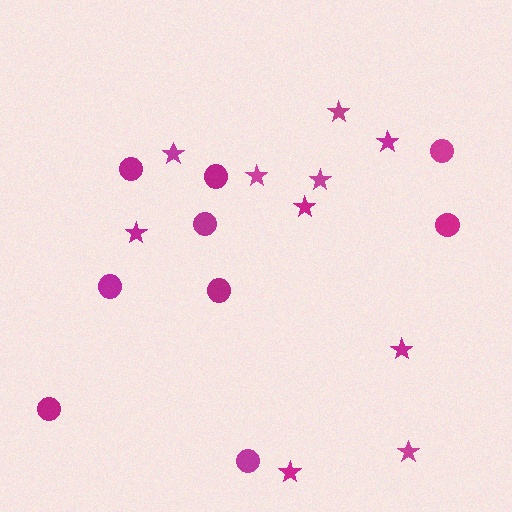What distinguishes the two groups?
There are 2 groups: one group of circles (9) and one group of stars (10).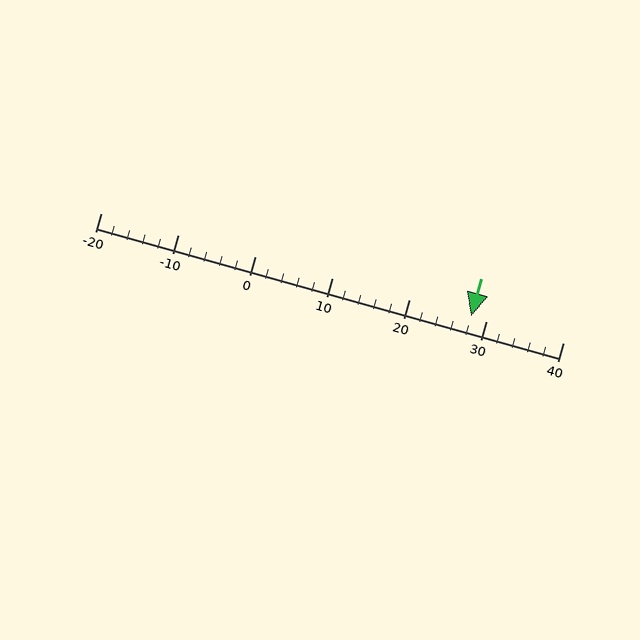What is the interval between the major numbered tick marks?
The major tick marks are spaced 10 units apart.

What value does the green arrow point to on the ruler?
The green arrow points to approximately 28.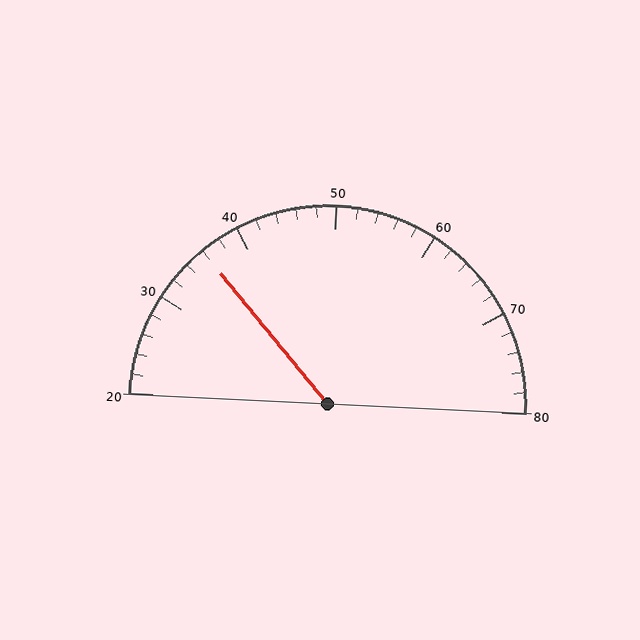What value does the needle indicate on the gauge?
The needle indicates approximately 36.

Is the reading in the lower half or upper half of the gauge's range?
The reading is in the lower half of the range (20 to 80).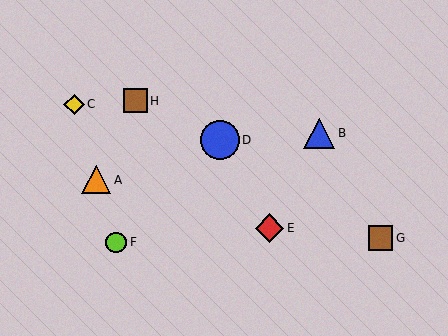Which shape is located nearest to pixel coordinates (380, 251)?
The brown square (labeled G) at (381, 238) is nearest to that location.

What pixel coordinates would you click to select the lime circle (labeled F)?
Click at (116, 242) to select the lime circle F.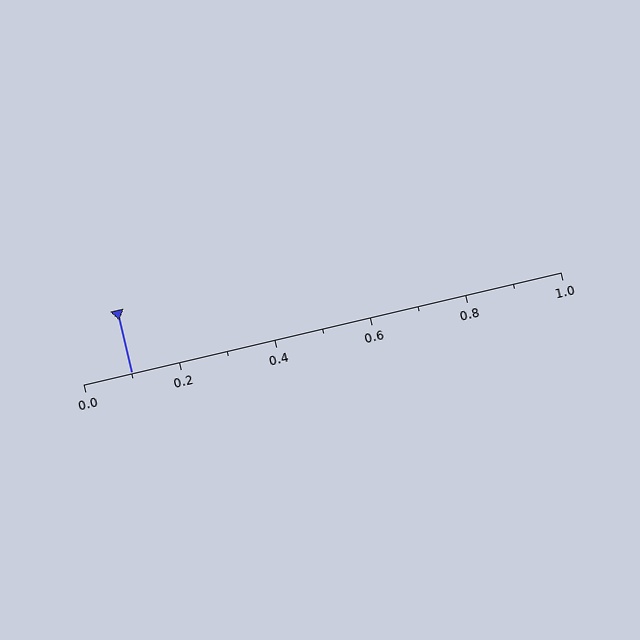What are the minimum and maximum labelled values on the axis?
The axis runs from 0.0 to 1.0.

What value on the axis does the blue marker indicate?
The marker indicates approximately 0.1.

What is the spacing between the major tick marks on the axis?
The major ticks are spaced 0.2 apart.